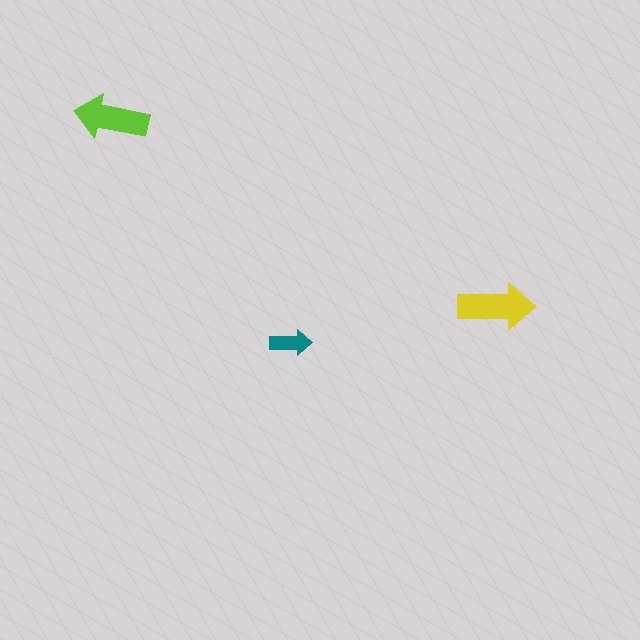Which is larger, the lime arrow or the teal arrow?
The lime one.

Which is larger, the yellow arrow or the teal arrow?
The yellow one.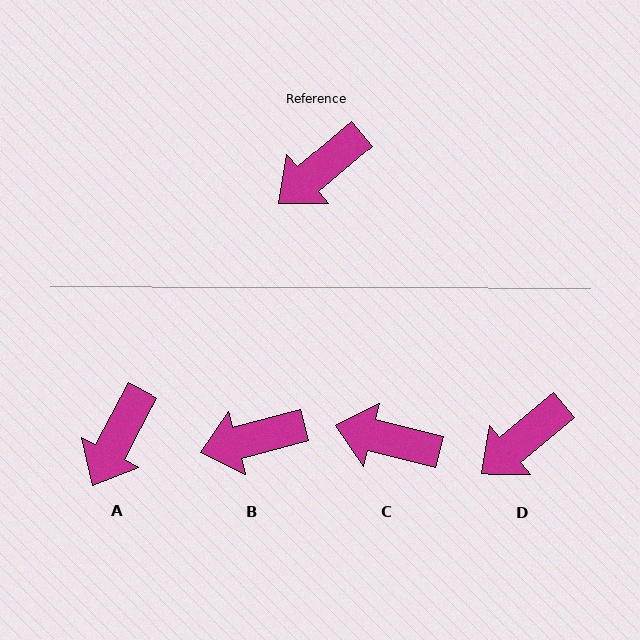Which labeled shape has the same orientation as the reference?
D.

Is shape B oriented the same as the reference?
No, it is off by about 25 degrees.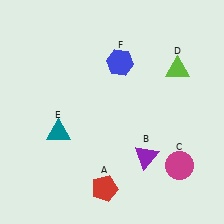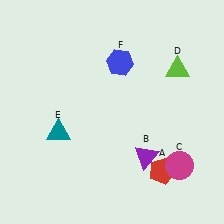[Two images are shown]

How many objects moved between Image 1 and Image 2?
1 object moved between the two images.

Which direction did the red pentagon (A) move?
The red pentagon (A) moved right.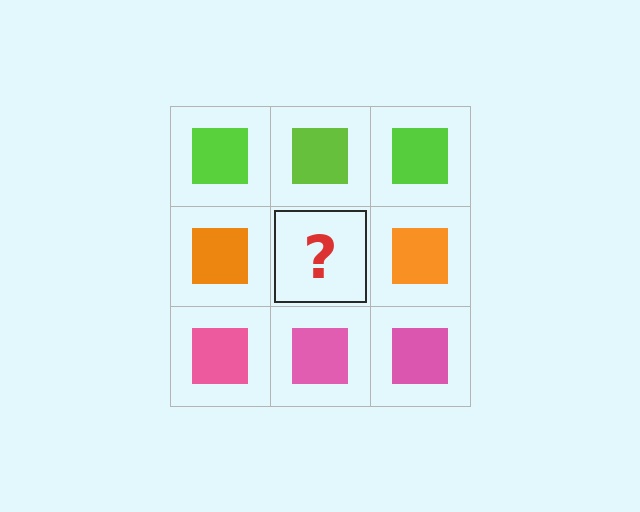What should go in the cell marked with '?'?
The missing cell should contain an orange square.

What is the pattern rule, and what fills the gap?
The rule is that each row has a consistent color. The gap should be filled with an orange square.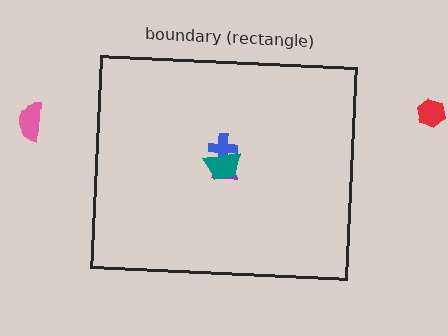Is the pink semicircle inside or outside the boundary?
Outside.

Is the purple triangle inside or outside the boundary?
Inside.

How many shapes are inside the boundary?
3 inside, 2 outside.